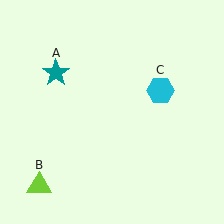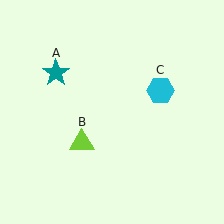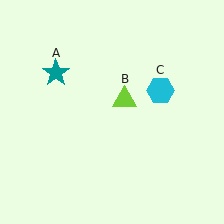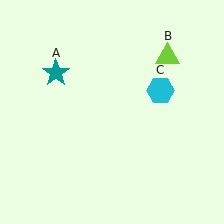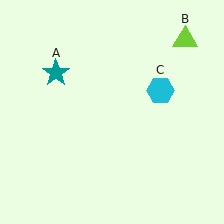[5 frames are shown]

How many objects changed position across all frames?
1 object changed position: lime triangle (object B).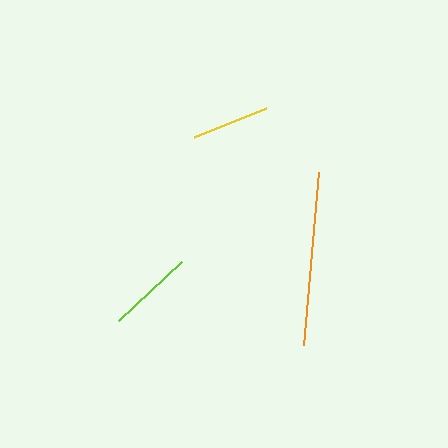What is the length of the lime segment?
The lime segment is approximately 86 pixels long.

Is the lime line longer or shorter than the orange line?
The orange line is longer than the lime line.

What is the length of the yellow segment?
The yellow segment is approximately 78 pixels long.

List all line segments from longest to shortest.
From longest to shortest: orange, lime, yellow.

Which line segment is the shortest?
The yellow line is the shortest at approximately 78 pixels.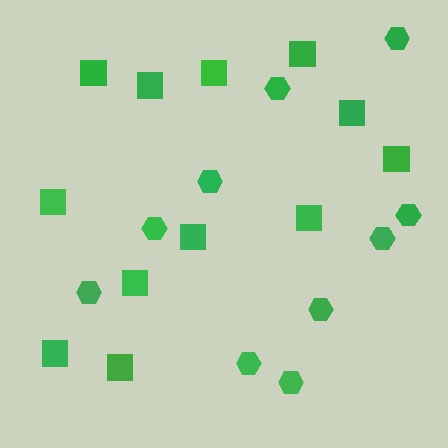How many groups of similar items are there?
There are 2 groups: one group of squares (12) and one group of hexagons (10).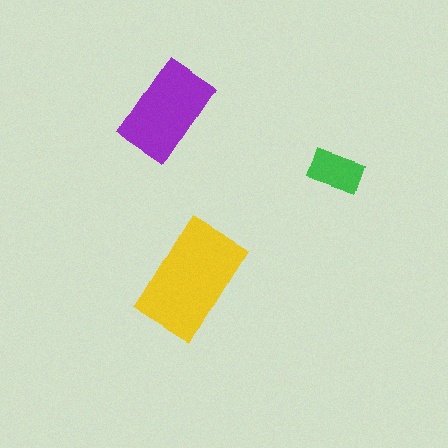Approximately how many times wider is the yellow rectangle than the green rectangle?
About 2 times wider.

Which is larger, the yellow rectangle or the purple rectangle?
The yellow one.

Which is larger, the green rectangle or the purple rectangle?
The purple one.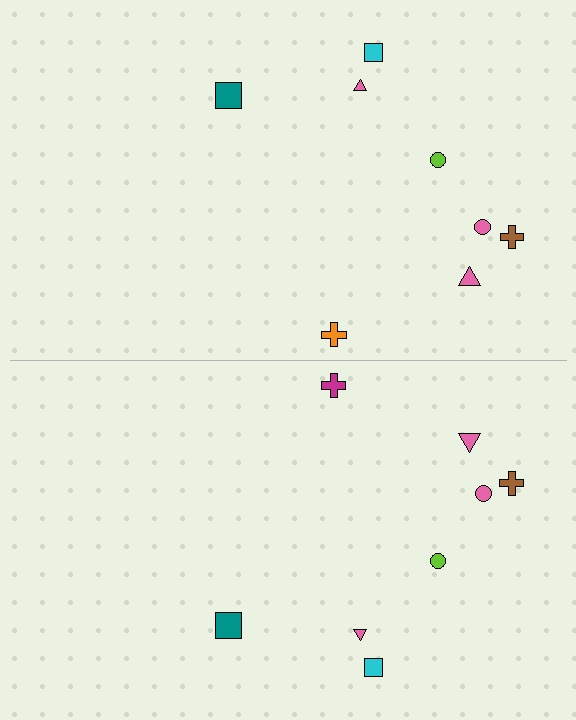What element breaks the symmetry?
The magenta cross on the bottom side breaks the symmetry — its mirror counterpart is orange.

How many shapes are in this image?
There are 16 shapes in this image.